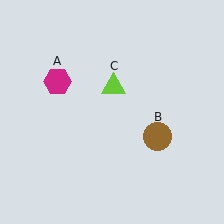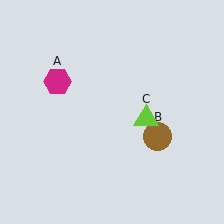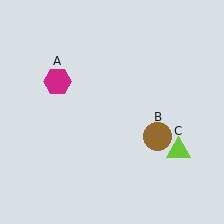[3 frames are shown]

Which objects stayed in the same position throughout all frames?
Magenta hexagon (object A) and brown circle (object B) remained stationary.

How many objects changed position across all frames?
1 object changed position: lime triangle (object C).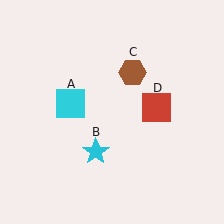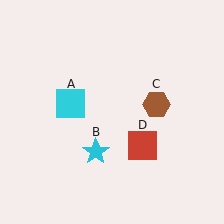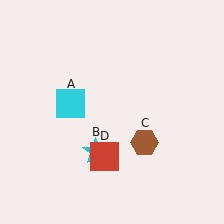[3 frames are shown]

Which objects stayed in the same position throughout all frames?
Cyan square (object A) and cyan star (object B) remained stationary.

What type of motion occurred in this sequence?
The brown hexagon (object C), red square (object D) rotated clockwise around the center of the scene.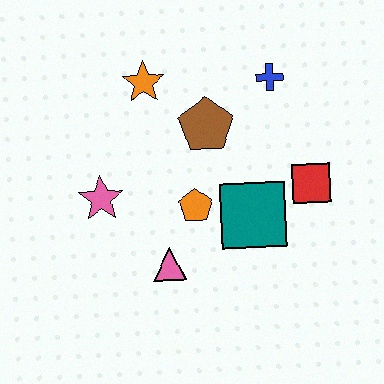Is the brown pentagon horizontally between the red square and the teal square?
No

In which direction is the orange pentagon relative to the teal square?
The orange pentagon is to the left of the teal square.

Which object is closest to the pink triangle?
The orange pentagon is closest to the pink triangle.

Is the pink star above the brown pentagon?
No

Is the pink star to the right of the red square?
No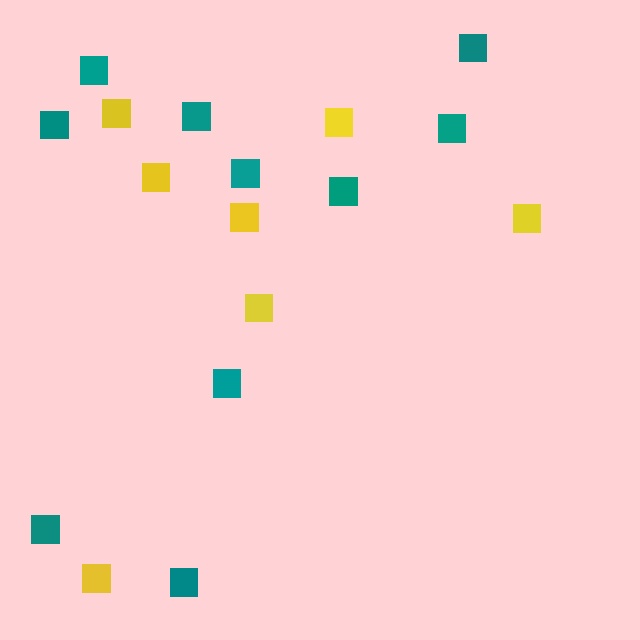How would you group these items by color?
There are 2 groups: one group of teal squares (10) and one group of yellow squares (7).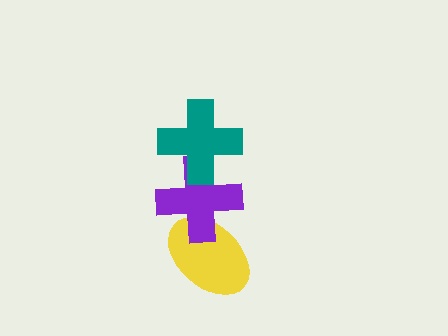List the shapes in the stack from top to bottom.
From top to bottom: the teal cross, the purple cross, the yellow ellipse.